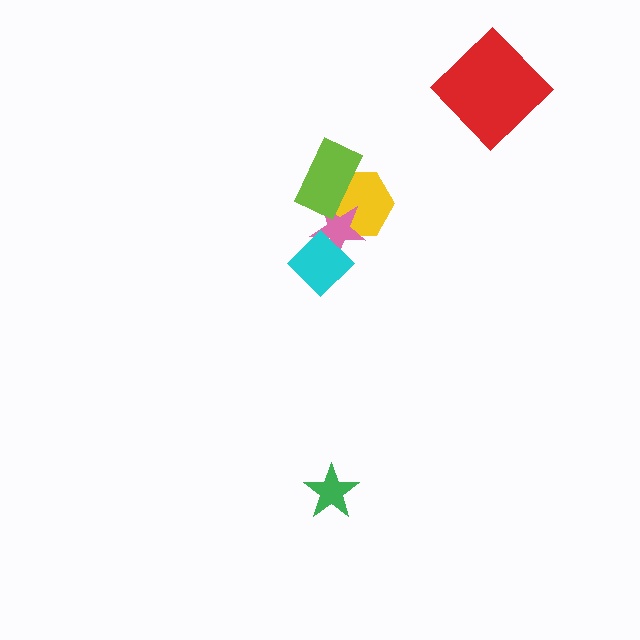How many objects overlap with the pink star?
3 objects overlap with the pink star.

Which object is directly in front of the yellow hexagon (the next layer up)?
The pink star is directly in front of the yellow hexagon.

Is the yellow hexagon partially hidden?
Yes, it is partially covered by another shape.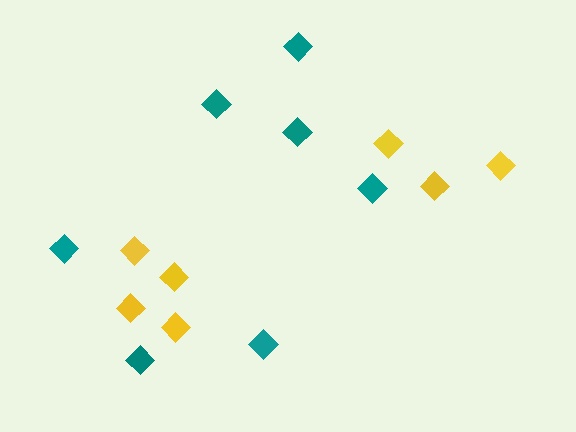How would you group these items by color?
There are 2 groups: one group of yellow diamonds (7) and one group of teal diamonds (7).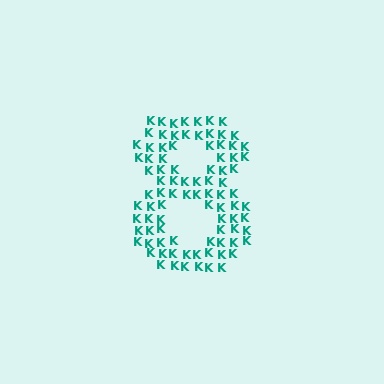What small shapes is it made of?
It is made of small letter K's.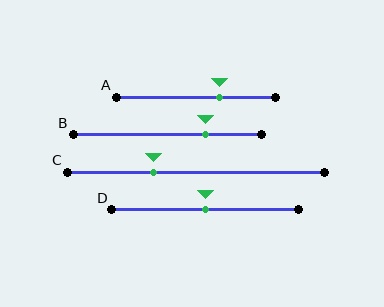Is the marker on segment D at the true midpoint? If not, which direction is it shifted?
Yes, the marker on segment D is at the true midpoint.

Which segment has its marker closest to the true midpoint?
Segment D has its marker closest to the true midpoint.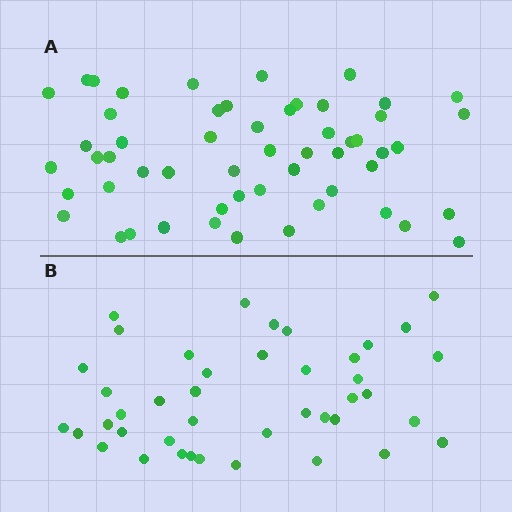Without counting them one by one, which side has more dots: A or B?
Region A (the top region) has more dots.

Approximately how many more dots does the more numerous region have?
Region A has approximately 15 more dots than region B.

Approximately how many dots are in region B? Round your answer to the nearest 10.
About 40 dots. (The exact count is 42, which rounds to 40.)